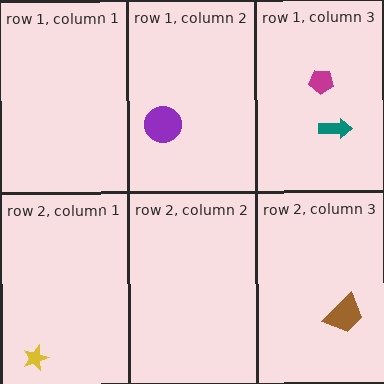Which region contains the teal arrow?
The row 1, column 3 region.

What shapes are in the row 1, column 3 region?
The magenta pentagon, the teal arrow.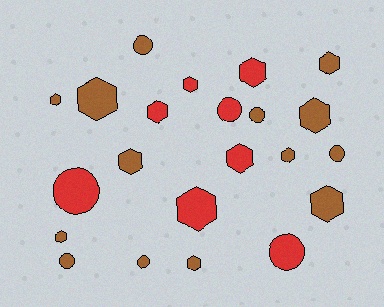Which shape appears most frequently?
Hexagon, with 14 objects.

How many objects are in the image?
There are 22 objects.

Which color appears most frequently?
Brown, with 14 objects.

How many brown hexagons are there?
There are 9 brown hexagons.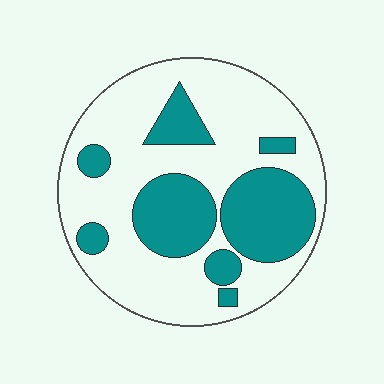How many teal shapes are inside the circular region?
8.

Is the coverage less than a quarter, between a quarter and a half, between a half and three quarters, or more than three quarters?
Between a quarter and a half.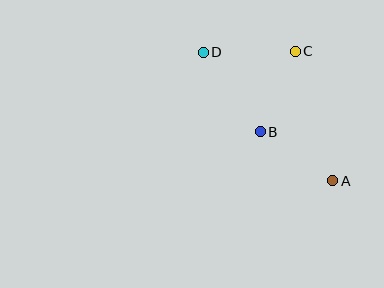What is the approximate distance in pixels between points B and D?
The distance between B and D is approximately 98 pixels.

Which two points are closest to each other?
Points A and B are closest to each other.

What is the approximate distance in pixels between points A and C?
The distance between A and C is approximately 135 pixels.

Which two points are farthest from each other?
Points A and D are farthest from each other.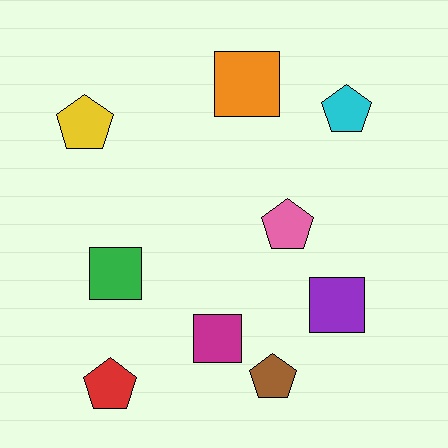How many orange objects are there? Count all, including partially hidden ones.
There is 1 orange object.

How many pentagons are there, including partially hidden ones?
There are 5 pentagons.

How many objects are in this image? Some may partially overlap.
There are 9 objects.